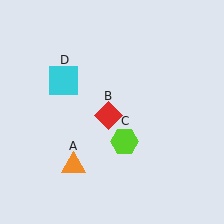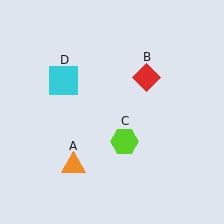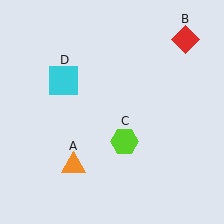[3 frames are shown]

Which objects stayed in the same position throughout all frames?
Orange triangle (object A) and lime hexagon (object C) and cyan square (object D) remained stationary.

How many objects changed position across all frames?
1 object changed position: red diamond (object B).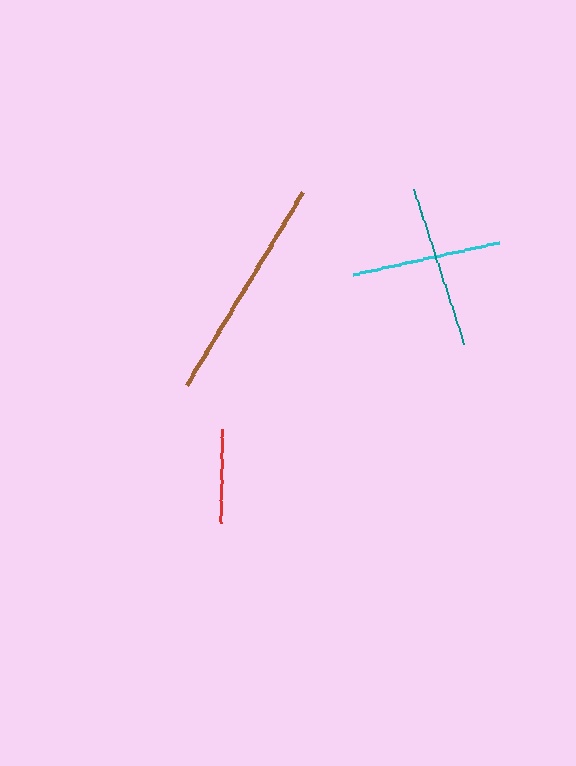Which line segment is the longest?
The brown line is the longest at approximately 226 pixels.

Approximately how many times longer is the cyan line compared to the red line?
The cyan line is approximately 1.6 times the length of the red line.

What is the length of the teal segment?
The teal segment is approximately 163 pixels long.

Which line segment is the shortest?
The red line is the shortest at approximately 95 pixels.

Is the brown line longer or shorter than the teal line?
The brown line is longer than the teal line.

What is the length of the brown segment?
The brown segment is approximately 226 pixels long.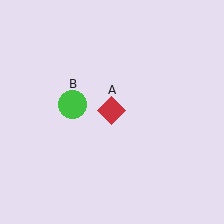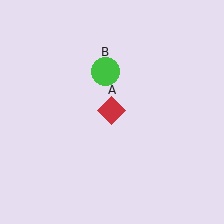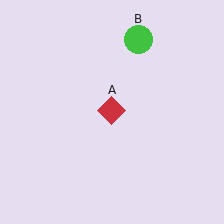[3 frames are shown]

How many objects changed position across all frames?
1 object changed position: green circle (object B).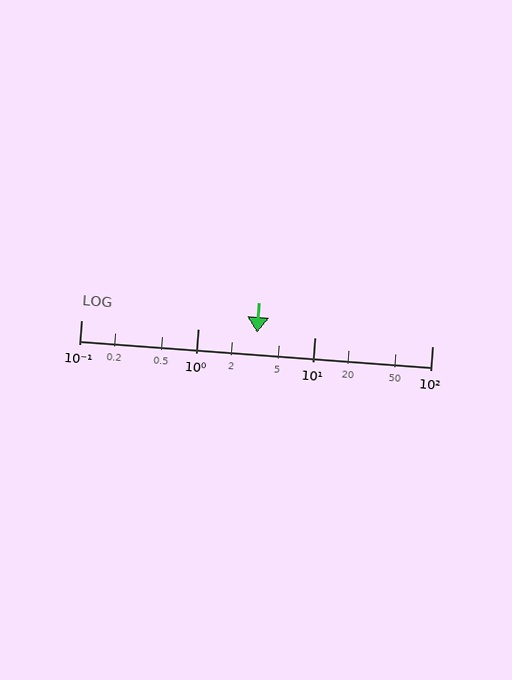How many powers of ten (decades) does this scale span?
The scale spans 3 decades, from 0.1 to 100.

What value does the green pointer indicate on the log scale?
The pointer indicates approximately 3.2.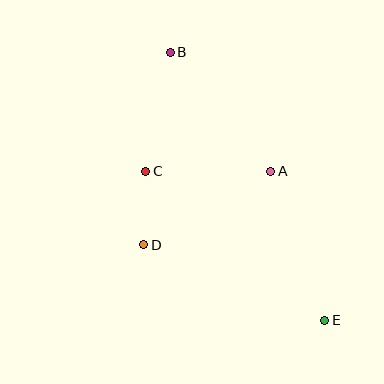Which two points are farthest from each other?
Points B and E are farthest from each other.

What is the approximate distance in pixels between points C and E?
The distance between C and E is approximately 233 pixels.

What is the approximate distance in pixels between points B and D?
The distance between B and D is approximately 194 pixels.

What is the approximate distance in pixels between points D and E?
The distance between D and E is approximately 196 pixels.